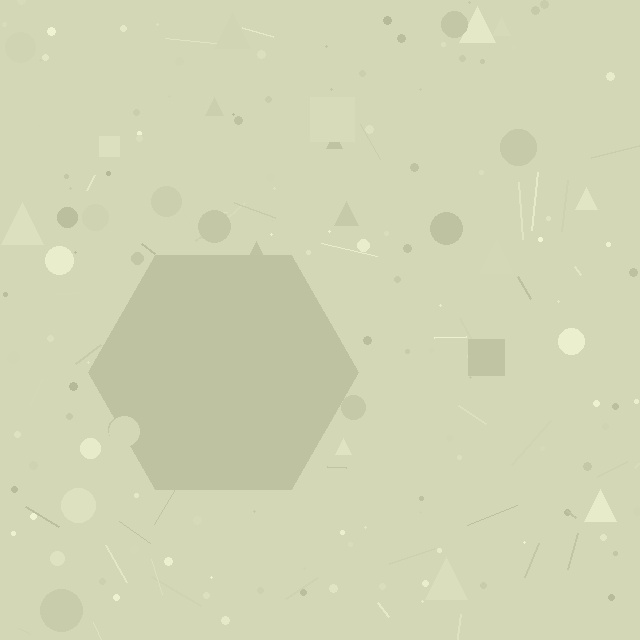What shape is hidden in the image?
A hexagon is hidden in the image.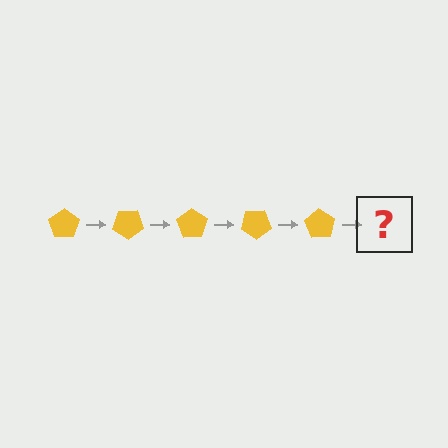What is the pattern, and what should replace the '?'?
The pattern is that the pentagon rotates 35 degrees each step. The '?' should be a yellow pentagon rotated 175 degrees.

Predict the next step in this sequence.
The next step is a yellow pentagon rotated 175 degrees.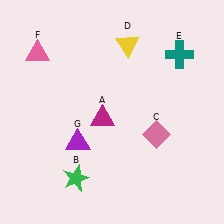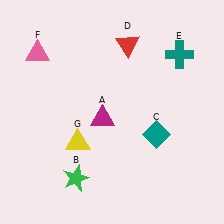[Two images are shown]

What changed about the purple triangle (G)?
In Image 1, G is purple. In Image 2, it changed to yellow.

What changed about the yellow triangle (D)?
In Image 1, D is yellow. In Image 2, it changed to red.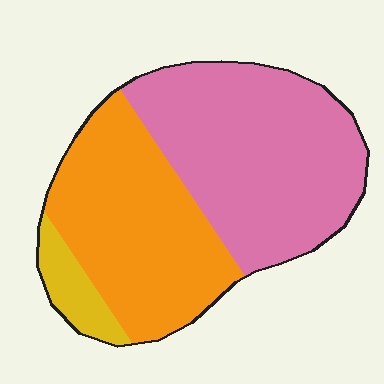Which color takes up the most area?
Pink, at roughly 50%.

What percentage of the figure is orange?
Orange covers roughly 40% of the figure.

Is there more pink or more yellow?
Pink.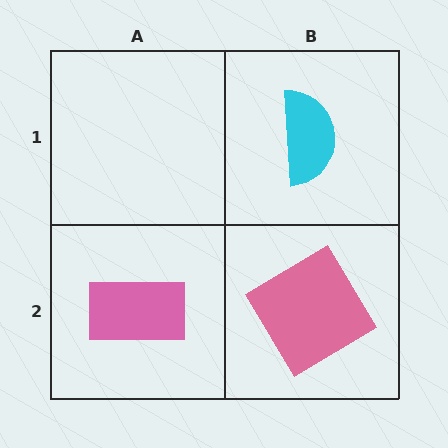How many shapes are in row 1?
1 shape.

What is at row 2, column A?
A pink rectangle.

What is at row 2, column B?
A pink diamond.